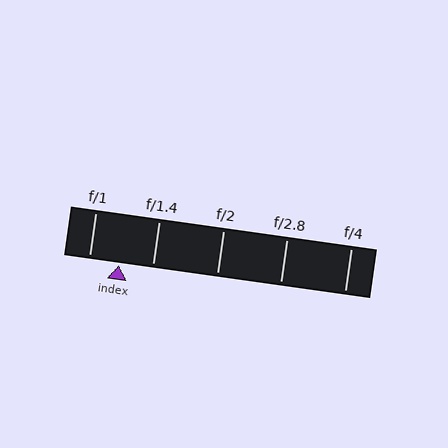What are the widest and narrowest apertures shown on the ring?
The widest aperture shown is f/1 and the narrowest is f/4.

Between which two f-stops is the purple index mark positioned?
The index mark is between f/1 and f/1.4.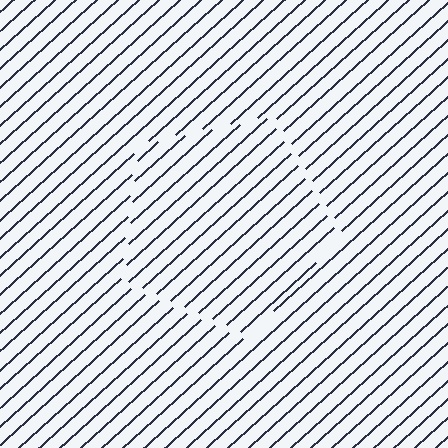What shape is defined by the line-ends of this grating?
An illusory pentagon. The interior of the shape contains the same grating, shifted by half a period — the contour is defined by the phase discontinuity where line-ends from the inner and outer gratings abut.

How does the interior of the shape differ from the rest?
The interior of the shape contains the same grating, shifted by half a period — the contour is defined by the phase discontinuity where line-ends from the inner and outer gratings abut.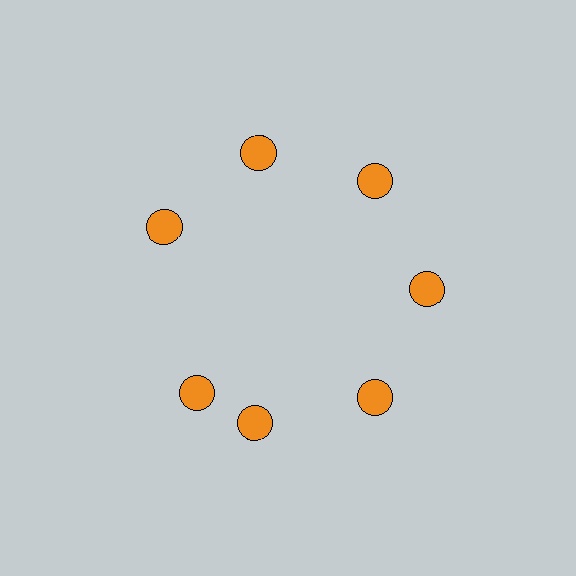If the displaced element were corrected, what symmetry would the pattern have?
It would have 7-fold rotational symmetry — the pattern would map onto itself every 51 degrees.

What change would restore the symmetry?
The symmetry would be restored by rotating it back into even spacing with its neighbors so that all 7 circles sit at equal angles and equal distance from the center.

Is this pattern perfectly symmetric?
No. The 7 orange circles are arranged in a ring, but one element near the 8 o'clock position is rotated out of alignment along the ring, breaking the 7-fold rotational symmetry.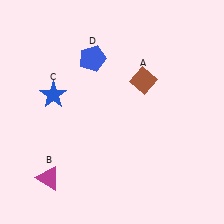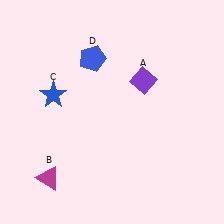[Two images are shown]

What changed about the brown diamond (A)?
In Image 1, A is brown. In Image 2, it changed to purple.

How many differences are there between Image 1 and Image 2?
There is 1 difference between the two images.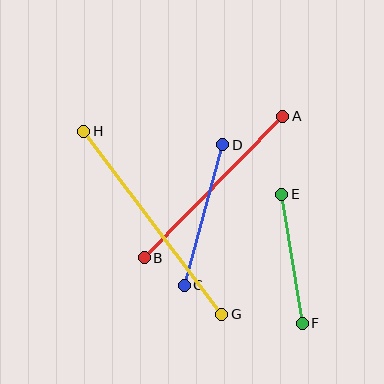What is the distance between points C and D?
The distance is approximately 146 pixels.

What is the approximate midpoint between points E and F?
The midpoint is at approximately (292, 259) pixels.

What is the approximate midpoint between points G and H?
The midpoint is at approximately (153, 223) pixels.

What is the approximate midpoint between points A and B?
The midpoint is at approximately (214, 187) pixels.